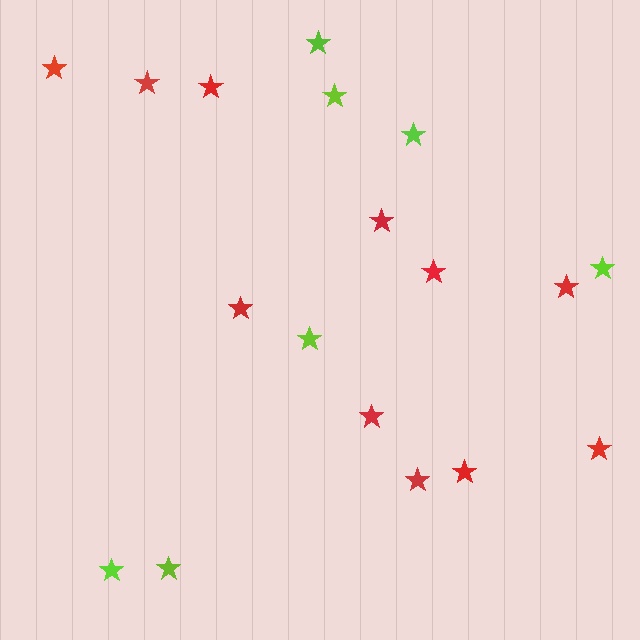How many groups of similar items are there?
There are 2 groups: one group of lime stars (7) and one group of red stars (11).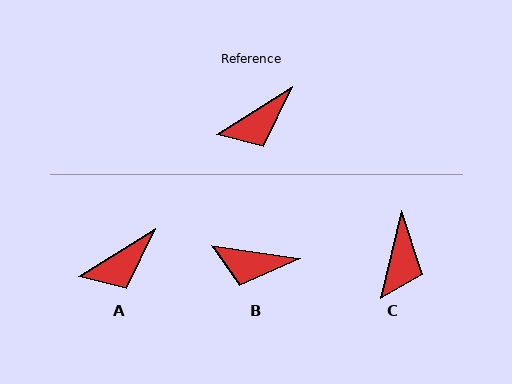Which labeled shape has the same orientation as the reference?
A.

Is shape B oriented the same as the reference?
No, it is off by about 41 degrees.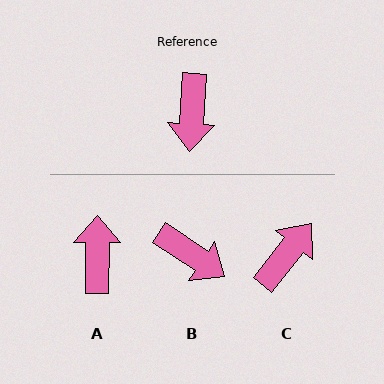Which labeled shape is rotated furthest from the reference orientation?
A, about 177 degrees away.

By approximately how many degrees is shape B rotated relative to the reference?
Approximately 60 degrees counter-clockwise.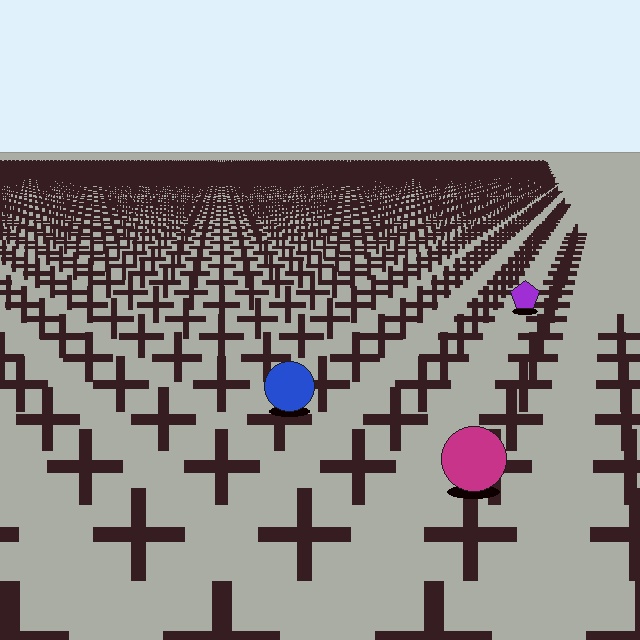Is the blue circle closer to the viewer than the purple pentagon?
Yes. The blue circle is closer — you can tell from the texture gradient: the ground texture is coarser near it.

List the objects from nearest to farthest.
From nearest to farthest: the magenta circle, the blue circle, the purple pentagon.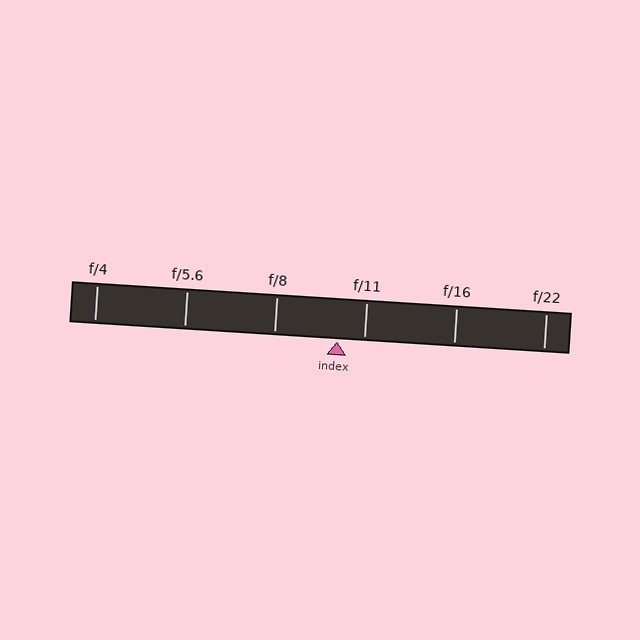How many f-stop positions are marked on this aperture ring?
There are 6 f-stop positions marked.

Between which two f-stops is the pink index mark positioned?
The index mark is between f/8 and f/11.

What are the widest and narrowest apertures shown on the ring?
The widest aperture shown is f/4 and the narrowest is f/22.